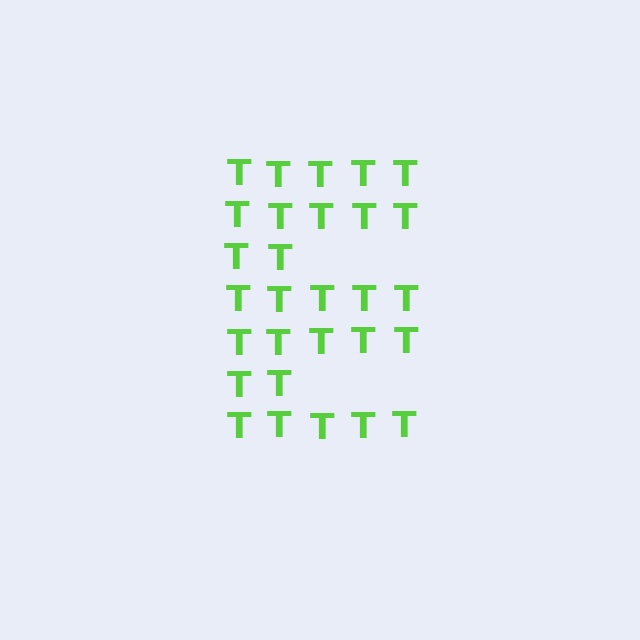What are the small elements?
The small elements are letter T's.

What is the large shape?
The large shape is the letter E.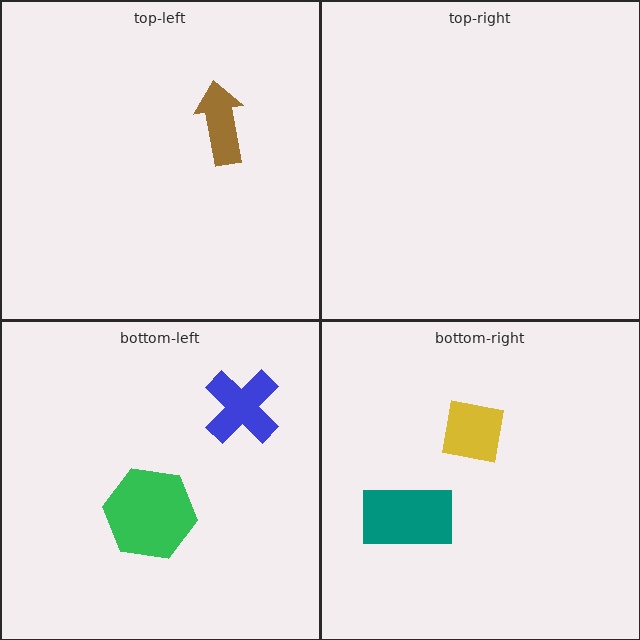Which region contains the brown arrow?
The top-left region.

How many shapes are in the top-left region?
1.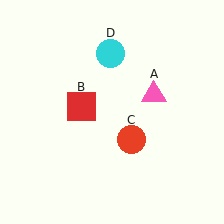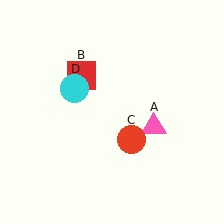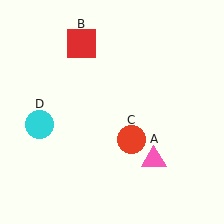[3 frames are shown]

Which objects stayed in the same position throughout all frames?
Red circle (object C) remained stationary.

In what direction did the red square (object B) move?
The red square (object B) moved up.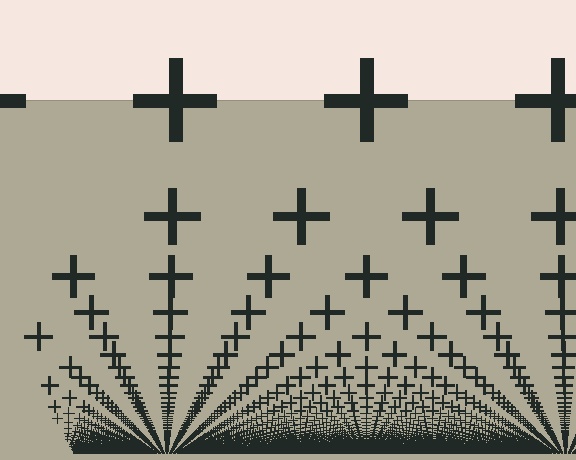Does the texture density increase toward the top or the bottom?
Density increases toward the bottom.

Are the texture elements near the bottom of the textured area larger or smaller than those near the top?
Smaller. The gradient is inverted — elements near the bottom are smaller and denser.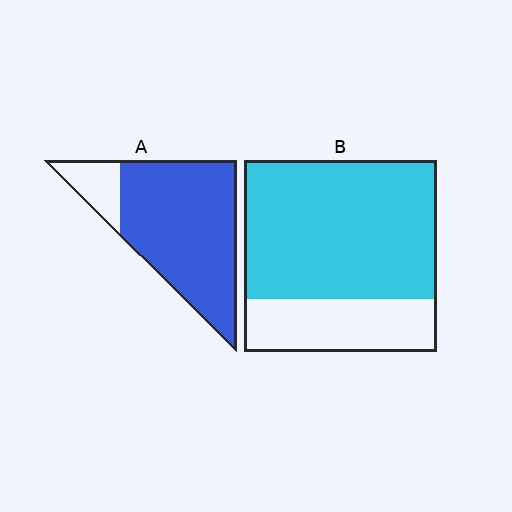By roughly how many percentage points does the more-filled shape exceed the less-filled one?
By roughly 10 percentage points (A over B).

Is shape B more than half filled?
Yes.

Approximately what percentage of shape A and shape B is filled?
A is approximately 85% and B is approximately 70%.